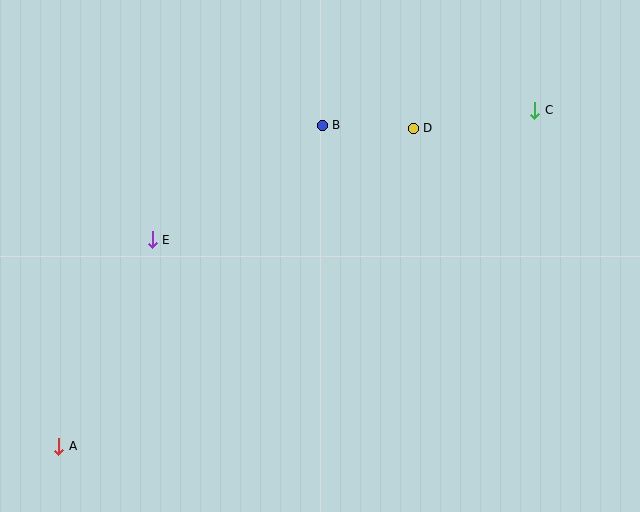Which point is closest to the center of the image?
Point B at (322, 125) is closest to the center.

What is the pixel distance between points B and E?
The distance between B and E is 205 pixels.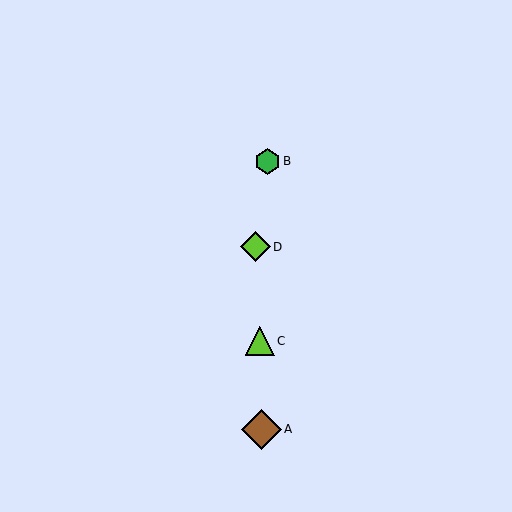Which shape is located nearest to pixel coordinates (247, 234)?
The lime diamond (labeled D) at (255, 247) is nearest to that location.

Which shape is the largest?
The brown diamond (labeled A) is the largest.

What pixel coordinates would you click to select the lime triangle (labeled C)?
Click at (260, 341) to select the lime triangle C.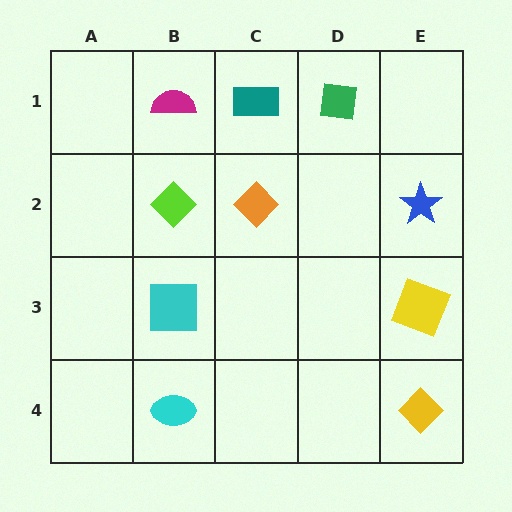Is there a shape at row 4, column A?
No, that cell is empty.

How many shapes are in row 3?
2 shapes.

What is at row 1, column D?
A green square.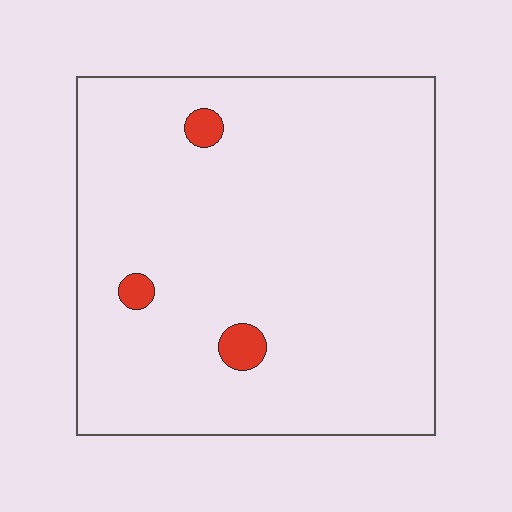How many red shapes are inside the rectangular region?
3.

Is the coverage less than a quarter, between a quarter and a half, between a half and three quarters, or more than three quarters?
Less than a quarter.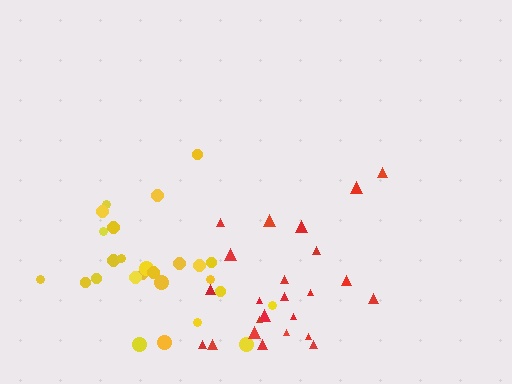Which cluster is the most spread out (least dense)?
Red.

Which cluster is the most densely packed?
Yellow.